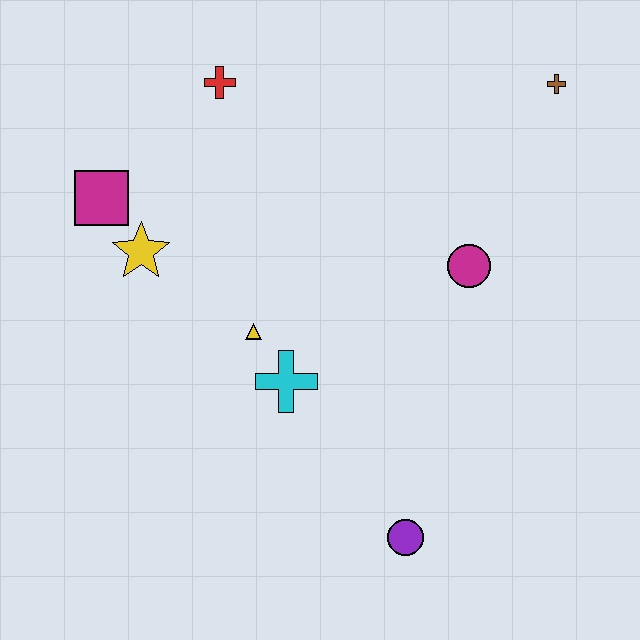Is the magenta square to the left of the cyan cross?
Yes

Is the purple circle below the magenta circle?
Yes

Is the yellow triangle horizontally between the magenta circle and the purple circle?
No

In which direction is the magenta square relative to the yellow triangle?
The magenta square is to the left of the yellow triangle.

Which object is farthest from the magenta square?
The brown cross is farthest from the magenta square.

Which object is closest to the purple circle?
The cyan cross is closest to the purple circle.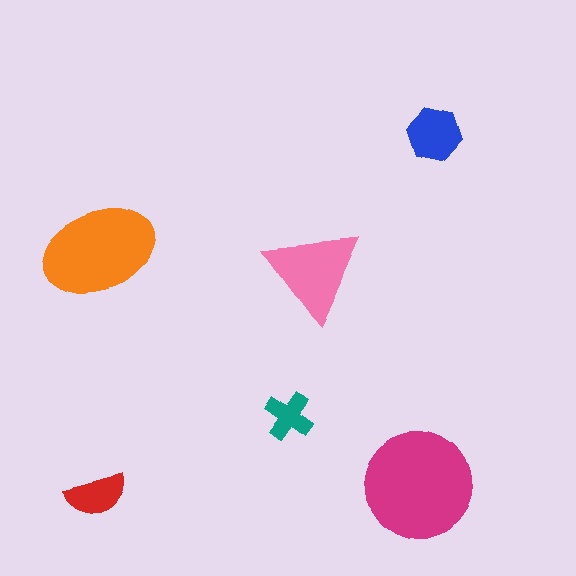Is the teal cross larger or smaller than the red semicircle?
Smaller.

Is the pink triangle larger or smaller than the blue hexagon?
Larger.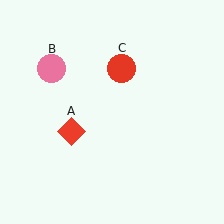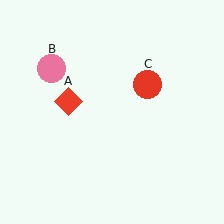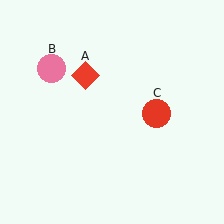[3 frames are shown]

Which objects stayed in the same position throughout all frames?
Pink circle (object B) remained stationary.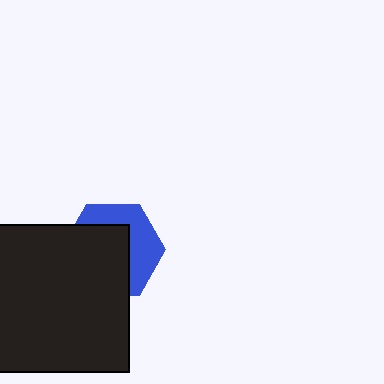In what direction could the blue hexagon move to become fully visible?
The blue hexagon could move toward the upper-right. That would shift it out from behind the black square entirely.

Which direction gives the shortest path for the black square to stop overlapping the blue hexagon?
Moving toward the lower-left gives the shortest separation.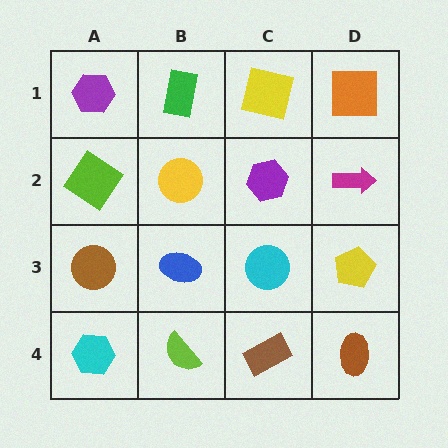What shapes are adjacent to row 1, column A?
A lime diamond (row 2, column A), a green rectangle (row 1, column B).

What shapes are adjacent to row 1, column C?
A purple hexagon (row 2, column C), a green rectangle (row 1, column B), an orange square (row 1, column D).